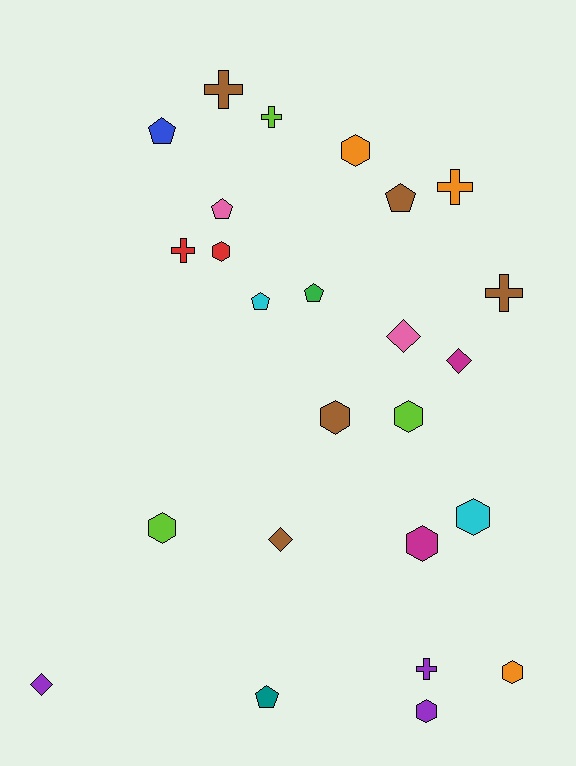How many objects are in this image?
There are 25 objects.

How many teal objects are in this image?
There is 1 teal object.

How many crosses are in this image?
There are 6 crosses.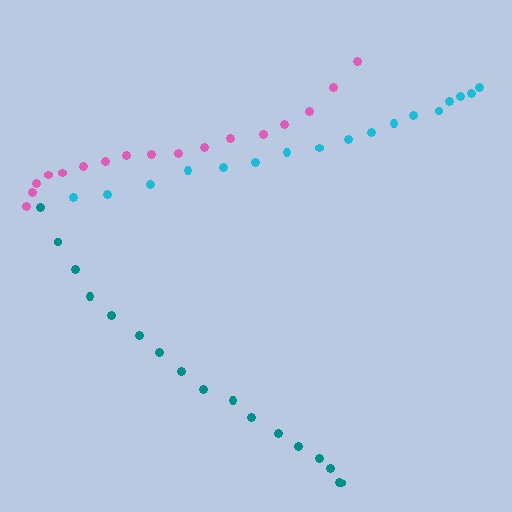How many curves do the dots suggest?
There are 3 distinct paths.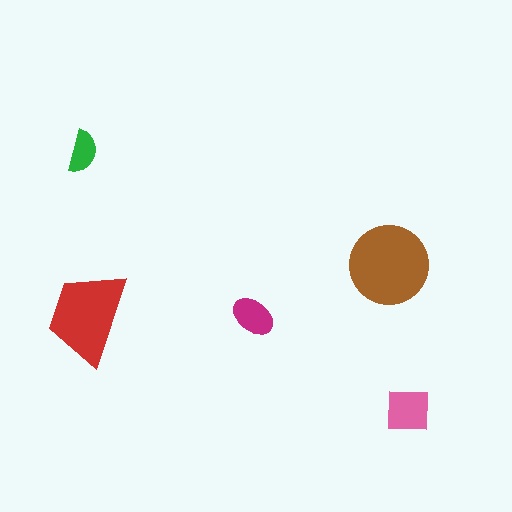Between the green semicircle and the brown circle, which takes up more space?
The brown circle.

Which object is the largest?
The brown circle.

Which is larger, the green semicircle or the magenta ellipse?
The magenta ellipse.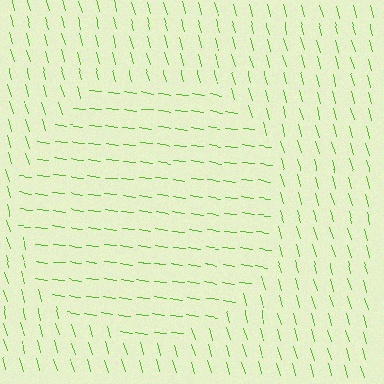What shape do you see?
I see a circle.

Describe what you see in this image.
The image is filled with small lime line segments. A circle region in the image has lines oriented differently from the surrounding lines, creating a visible texture boundary.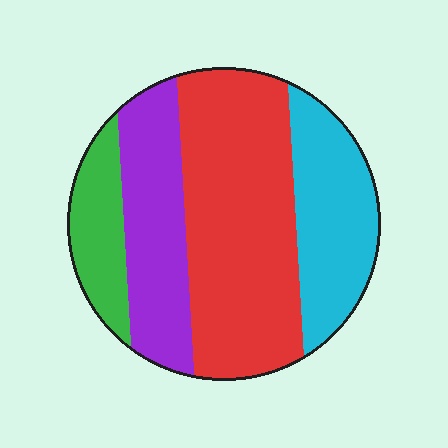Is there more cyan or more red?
Red.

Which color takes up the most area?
Red, at roughly 45%.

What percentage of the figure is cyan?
Cyan covers roughly 20% of the figure.